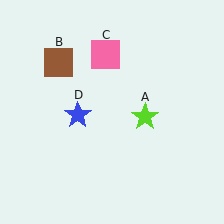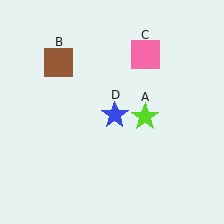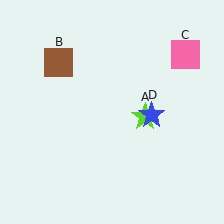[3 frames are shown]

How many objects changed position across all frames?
2 objects changed position: pink square (object C), blue star (object D).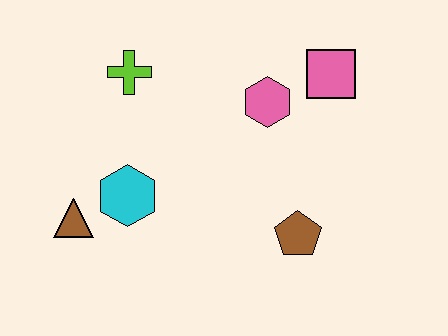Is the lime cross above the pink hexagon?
Yes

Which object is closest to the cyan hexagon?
The brown triangle is closest to the cyan hexagon.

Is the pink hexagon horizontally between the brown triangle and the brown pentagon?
Yes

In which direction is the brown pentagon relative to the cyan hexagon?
The brown pentagon is to the right of the cyan hexagon.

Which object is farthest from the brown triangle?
The pink square is farthest from the brown triangle.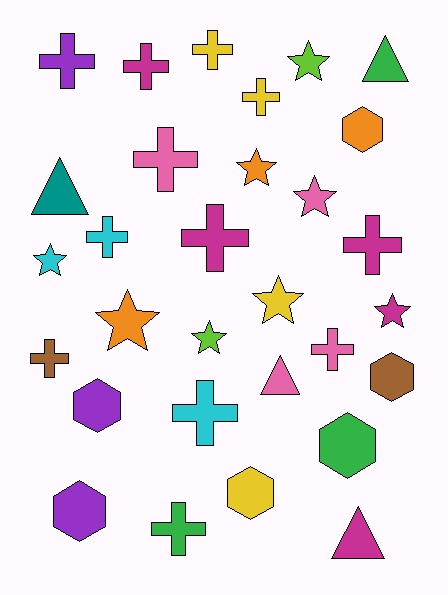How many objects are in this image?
There are 30 objects.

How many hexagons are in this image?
There are 6 hexagons.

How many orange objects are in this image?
There are 3 orange objects.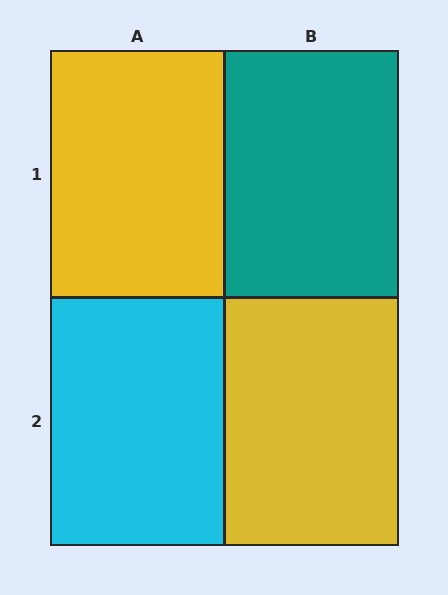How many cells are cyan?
1 cell is cyan.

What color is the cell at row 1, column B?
Teal.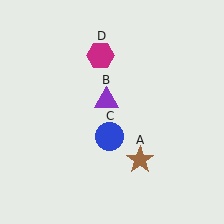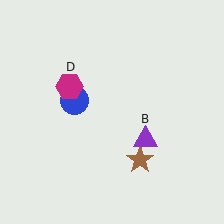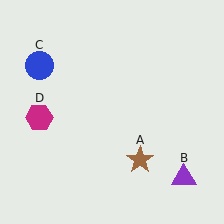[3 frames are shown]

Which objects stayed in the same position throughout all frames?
Brown star (object A) remained stationary.